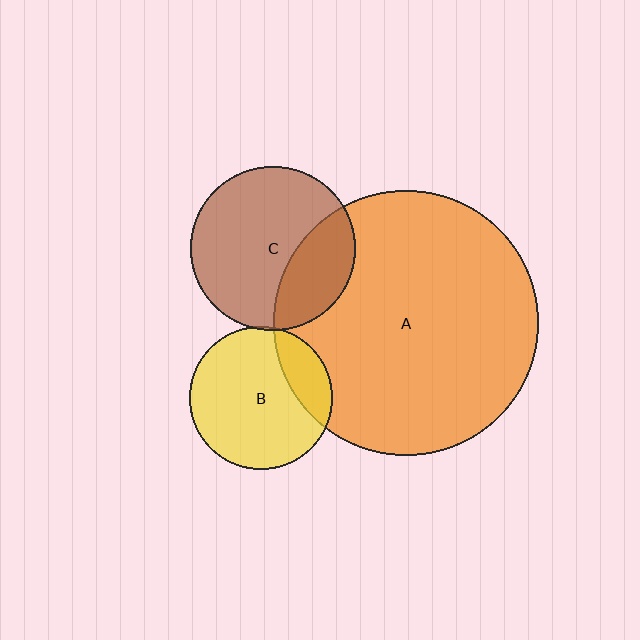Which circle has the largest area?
Circle A (orange).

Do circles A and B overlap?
Yes.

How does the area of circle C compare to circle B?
Approximately 1.3 times.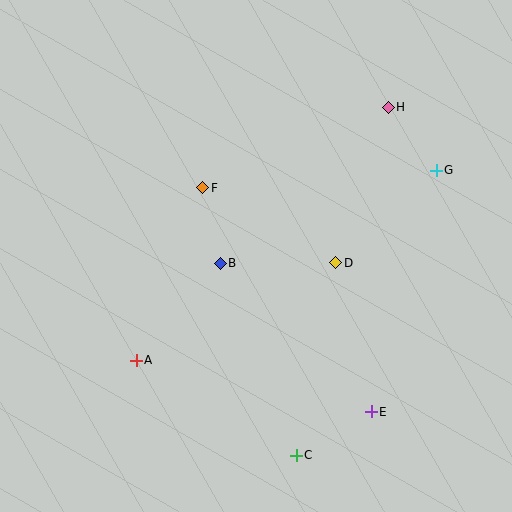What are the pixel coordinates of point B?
Point B is at (220, 263).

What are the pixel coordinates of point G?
Point G is at (436, 170).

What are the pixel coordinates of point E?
Point E is at (371, 412).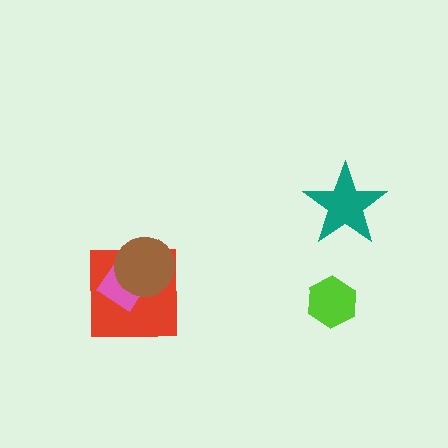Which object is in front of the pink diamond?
The brown circle is in front of the pink diamond.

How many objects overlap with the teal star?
0 objects overlap with the teal star.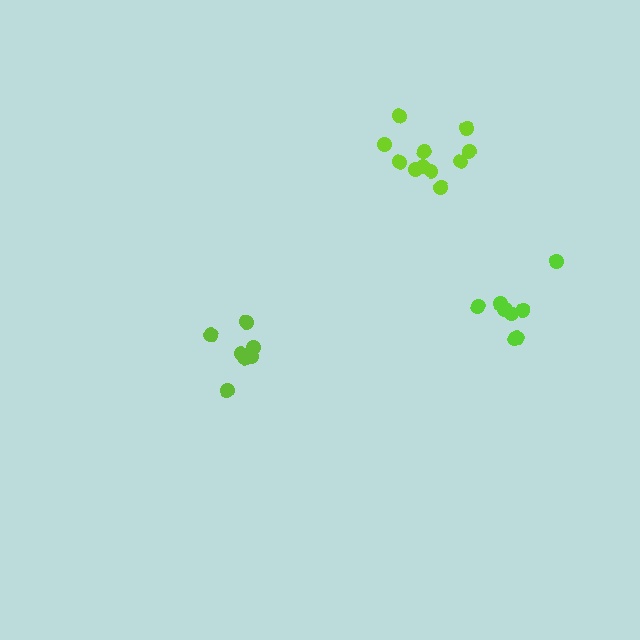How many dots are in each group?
Group 1: 8 dots, Group 2: 11 dots, Group 3: 7 dots (26 total).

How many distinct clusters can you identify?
There are 3 distinct clusters.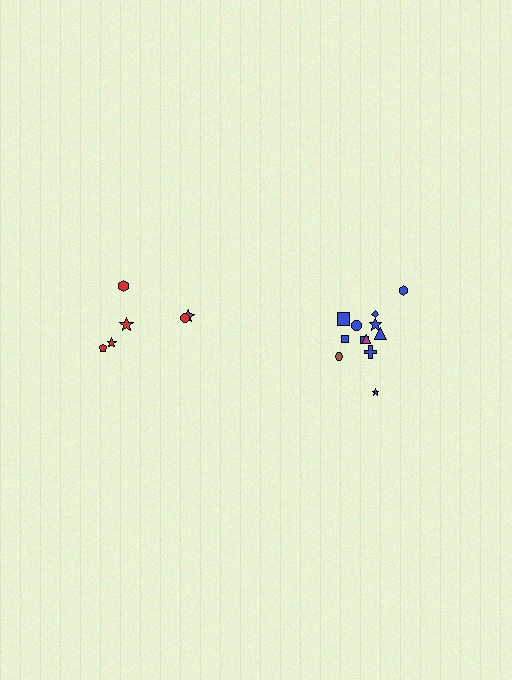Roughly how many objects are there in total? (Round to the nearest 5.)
Roughly 20 objects in total.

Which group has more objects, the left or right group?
The right group.